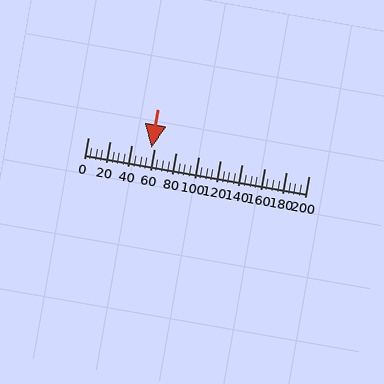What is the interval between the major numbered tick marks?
The major tick marks are spaced 20 units apart.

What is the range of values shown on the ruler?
The ruler shows values from 0 to 200.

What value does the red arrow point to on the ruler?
The red arrow points to approximately 58.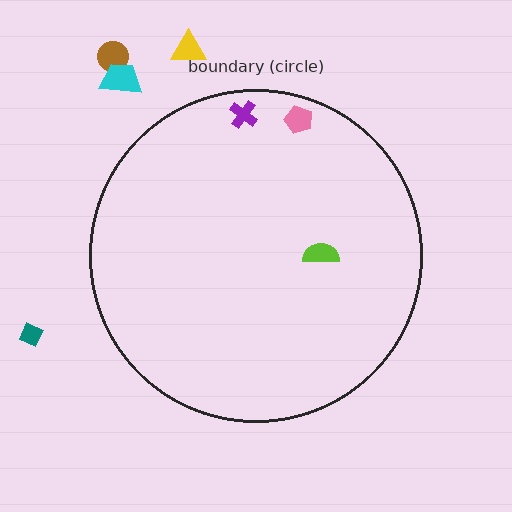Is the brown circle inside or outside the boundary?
Outside.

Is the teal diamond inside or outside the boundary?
Outside.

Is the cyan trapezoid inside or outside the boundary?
Outside.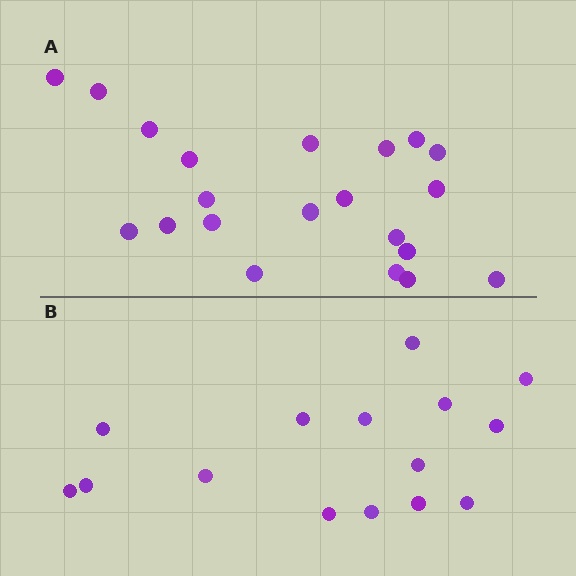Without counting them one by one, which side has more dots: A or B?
Region A (the top region) has more dots.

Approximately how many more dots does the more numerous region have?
Region A has about 6 more dots than region B.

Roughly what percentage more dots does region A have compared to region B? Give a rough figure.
About 40% more.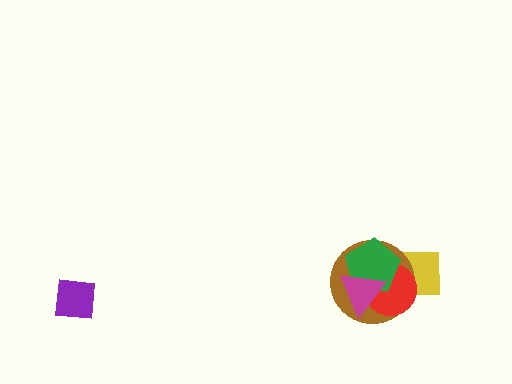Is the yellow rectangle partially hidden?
Yes, it is partially covered by another shape.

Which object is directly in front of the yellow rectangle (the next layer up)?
The brown circle is directly in front of the yellow rectangle.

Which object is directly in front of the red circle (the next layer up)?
The green pentagon is directly in front of the red circle.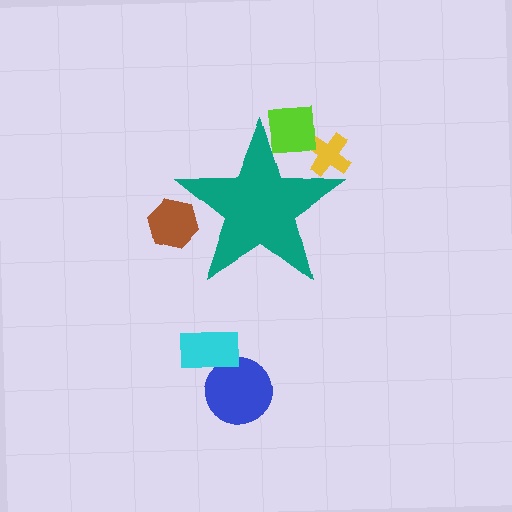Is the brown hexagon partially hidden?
Yes, the brown hexagon is partially hidden behind the teal star.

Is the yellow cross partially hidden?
Yes, the yellow cross is partially hidden behind the teal star.